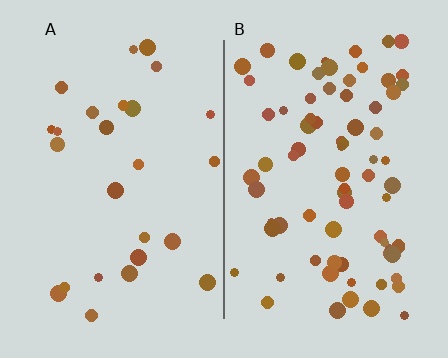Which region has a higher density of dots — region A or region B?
B (the right).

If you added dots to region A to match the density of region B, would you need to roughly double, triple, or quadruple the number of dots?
Approximately triple.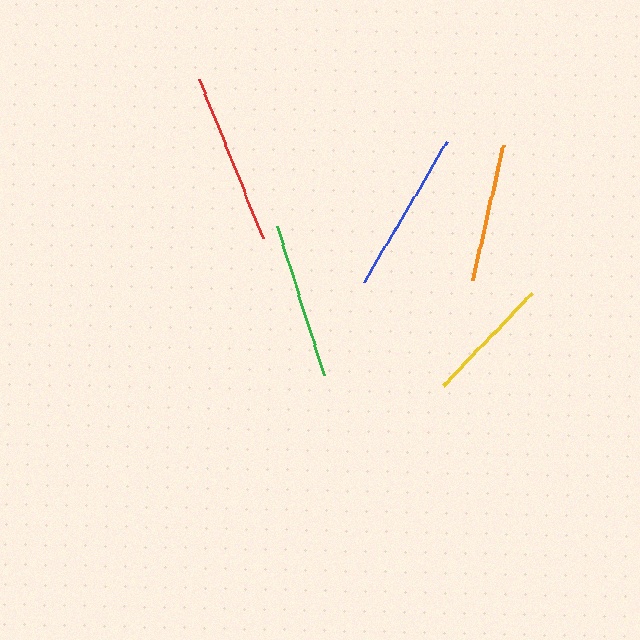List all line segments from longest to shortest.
From longest to shortest: red, blue, green, orange, yellow.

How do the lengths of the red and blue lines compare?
The red and blue lines are approximately the same length.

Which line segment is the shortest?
The yellow line is the shortest at approximately 128 pixels.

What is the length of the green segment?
The green segment is approximately 157 pixels long.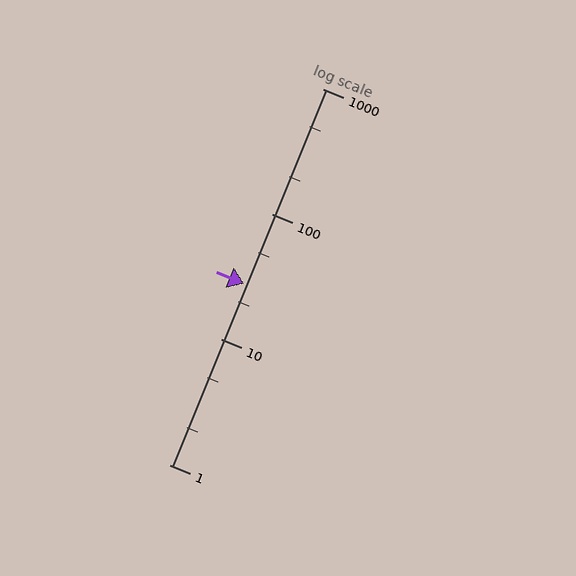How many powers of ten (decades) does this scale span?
The scale spans 3 decades, from 1 to 1000.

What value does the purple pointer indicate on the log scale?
The pointer indicates approximately 28.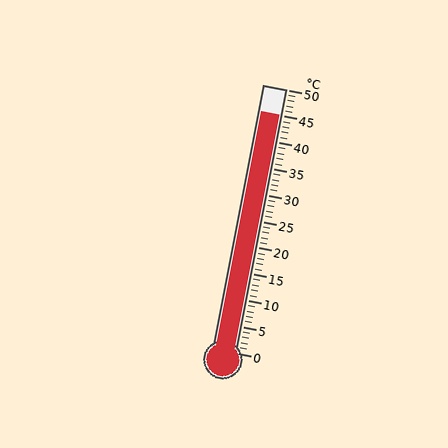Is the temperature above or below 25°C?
The temperature is above 25°C.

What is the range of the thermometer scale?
The thermometer scale ranges from 0°C to 50°C.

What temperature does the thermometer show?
The thermometer shows approximately 45°C.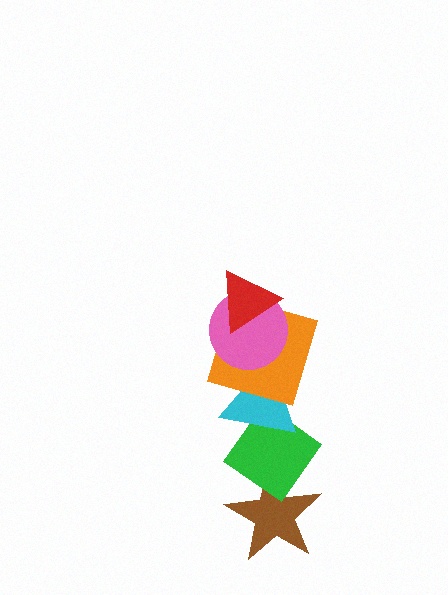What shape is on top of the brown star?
The green diamond is on top of the brown star.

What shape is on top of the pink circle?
The red triangle is on top of the pink circle.